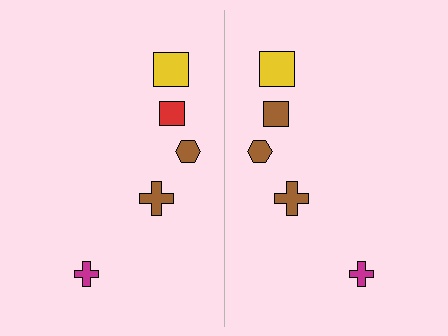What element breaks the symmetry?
The brown square on the right side breaks the symmetry — its mirror counterpart is red.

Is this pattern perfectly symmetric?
No, the pattern is not perfectly symmetric. The brown square on the right side breaks the symmetry — its mirror counterpart is red.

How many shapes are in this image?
There are 10 shapes in this image.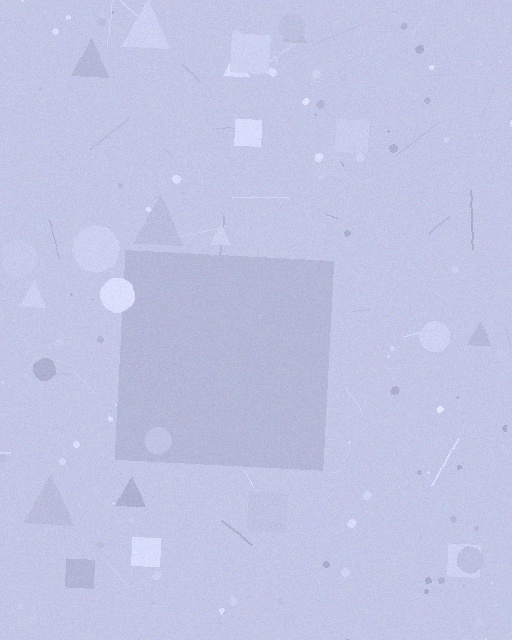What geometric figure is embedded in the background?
A square is embedded in the background.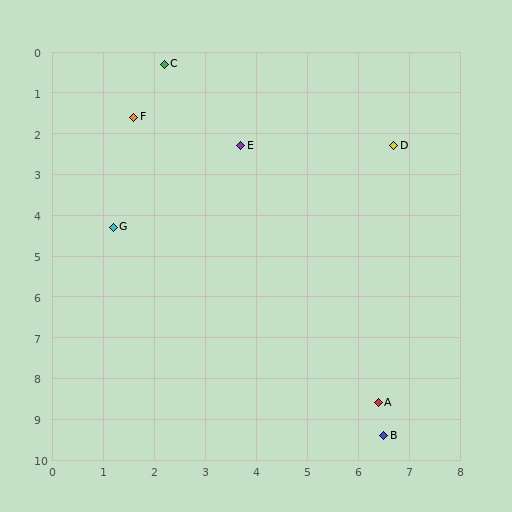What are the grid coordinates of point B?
Point B is at approximately (6.5, 9.4).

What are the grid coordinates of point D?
Point D is at approximately (6.7, 2.3).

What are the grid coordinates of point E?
Point E is at approximately (3.7, 2.3).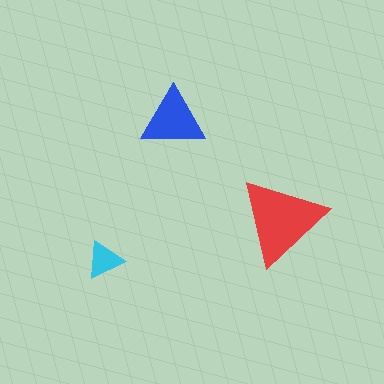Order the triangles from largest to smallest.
the red one, the blue one, the cyan one.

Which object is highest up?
The blue triangle is topmost.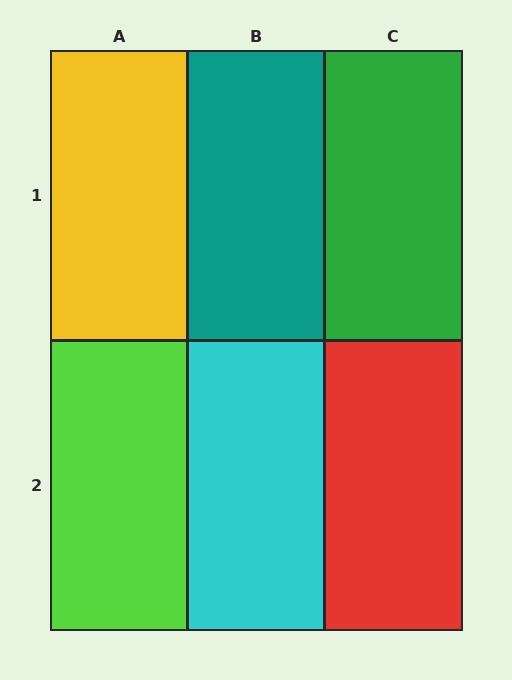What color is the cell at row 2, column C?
Red.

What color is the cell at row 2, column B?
Cyan.